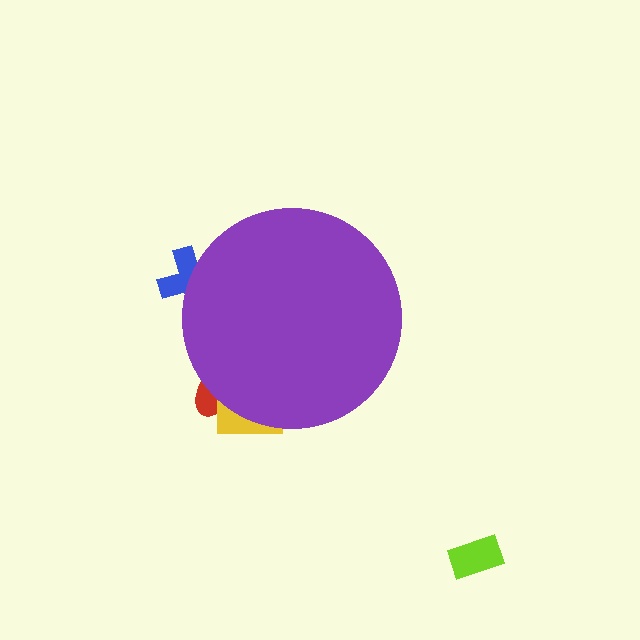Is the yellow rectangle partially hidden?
Yes, the yellow rectangle is partially hidden behind the purple circle.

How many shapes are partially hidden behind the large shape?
3 shapes are partially hidden.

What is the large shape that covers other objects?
A purple circle.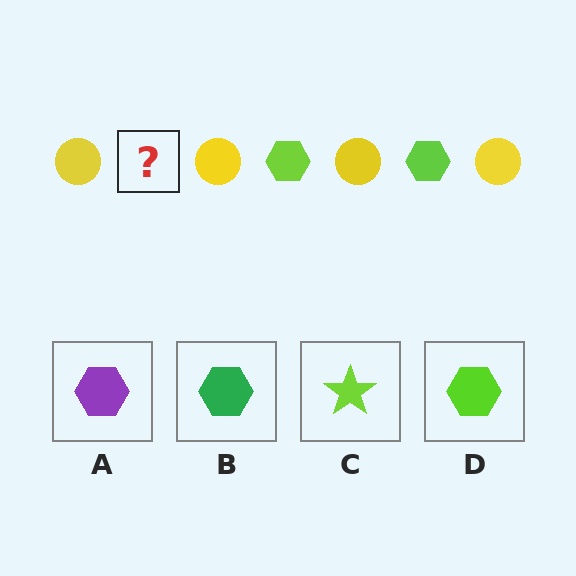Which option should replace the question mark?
Option D.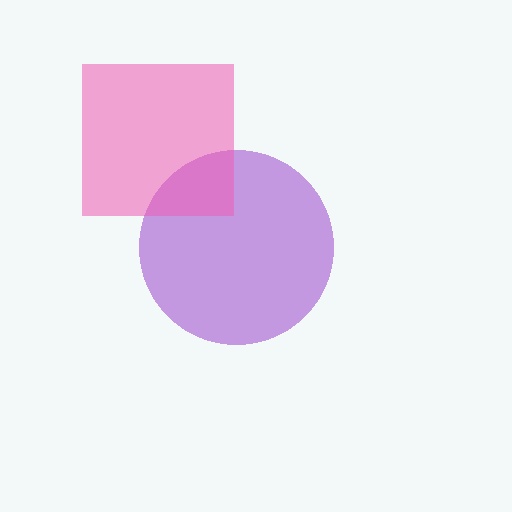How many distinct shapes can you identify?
There are 2 distinct shapes: a purple circle, a pink square.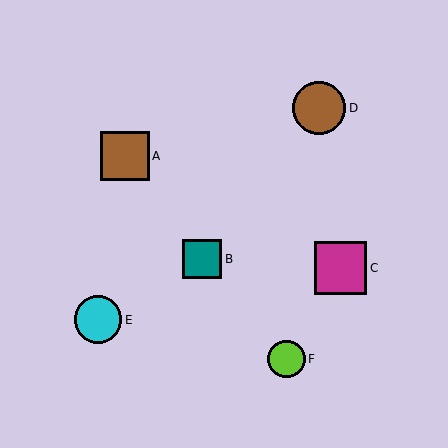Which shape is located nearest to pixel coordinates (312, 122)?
The brown circle (labeled D) at (319, 108) is nearest to that location.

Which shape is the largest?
The brown circle (labeled D) is the largest.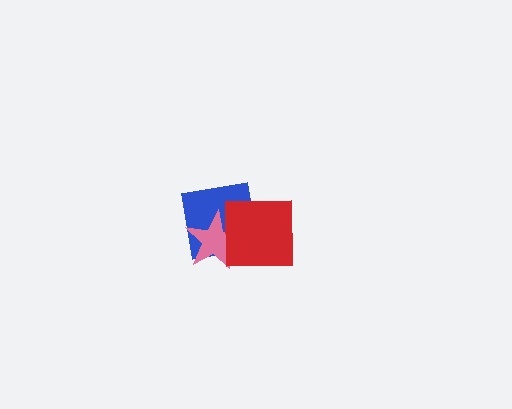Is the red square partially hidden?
No, no other shape covers it.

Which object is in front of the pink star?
The red square is in front of the pink star.